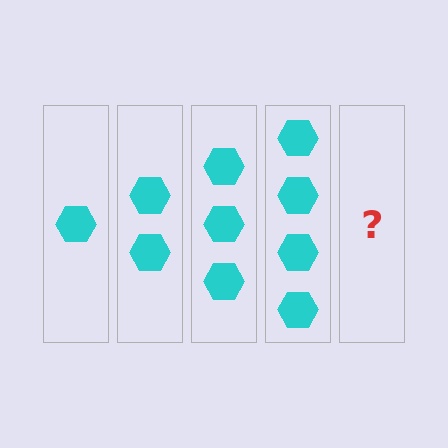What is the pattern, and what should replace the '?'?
The pattern is that each step adds one more hexagon. The '?' should be 5 hexagons.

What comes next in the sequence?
The next element should be 5 hexagons.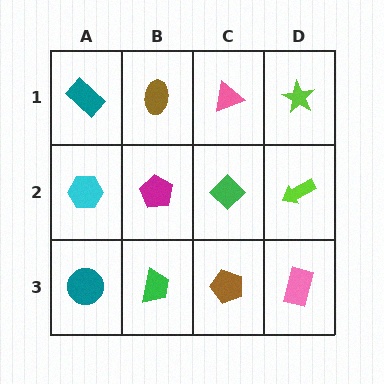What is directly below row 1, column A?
A cyan hexagon.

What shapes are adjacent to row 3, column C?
A green diamond (row 2, column C), a green trapezoid (row 3, column B), a pink rectangle (row 3, column D).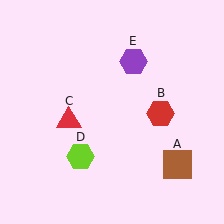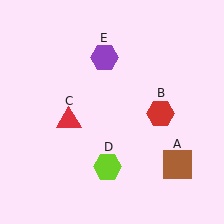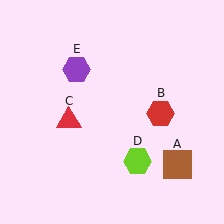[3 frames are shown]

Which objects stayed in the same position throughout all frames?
Brown square (object A) and red hexagon (object B) and red triangle (object C) remained stationary.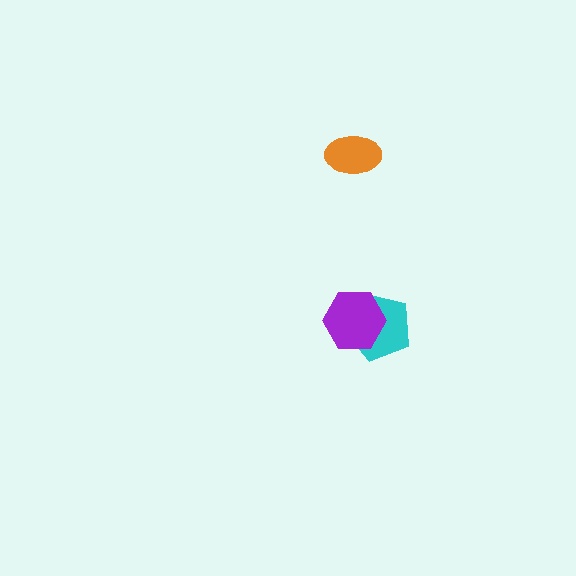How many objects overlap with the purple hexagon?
1 object overlaps with the purple hexagon.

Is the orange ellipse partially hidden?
No, no other shape covers it.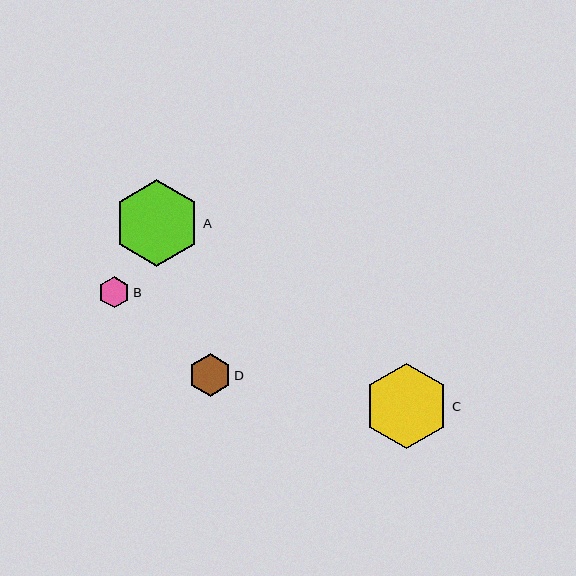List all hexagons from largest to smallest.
From largest to smallest: A, C, D, B.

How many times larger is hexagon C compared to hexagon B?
Hexagon C is approximately 2.8 times the size of hexagon B.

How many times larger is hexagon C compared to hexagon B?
Hexagon C is approximately 2.8 times the size of hexagon B.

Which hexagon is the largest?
Hexagon A is the largest with a size of approximately 87 pixels.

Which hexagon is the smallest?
Hexagon B is the smallest with a size of approximately 31 pixels.